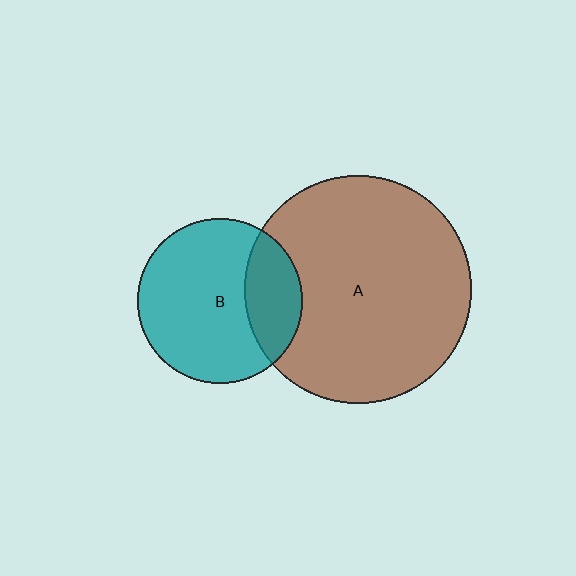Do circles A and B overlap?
Yes.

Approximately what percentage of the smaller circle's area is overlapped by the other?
Approximately 25%.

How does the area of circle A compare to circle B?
Approximately 1.9 times.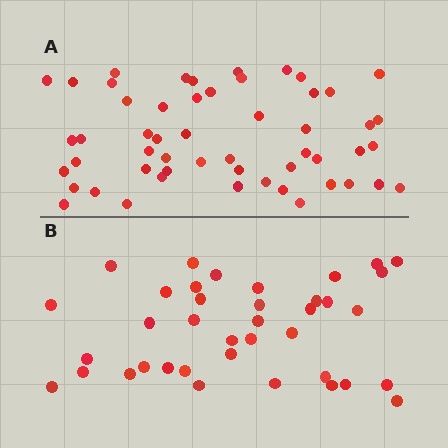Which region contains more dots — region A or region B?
Region A (the top region) has more dots.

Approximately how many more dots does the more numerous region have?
Region A has approximately 15 more dots than region B.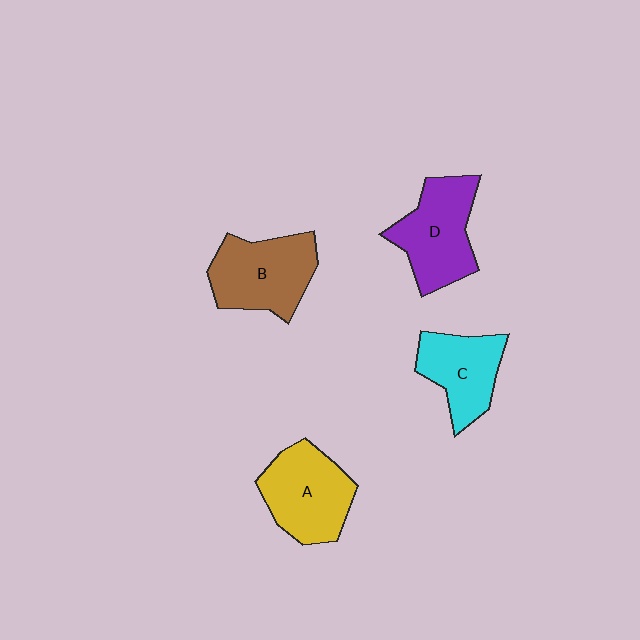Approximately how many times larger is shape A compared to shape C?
Approximately 1.2 times.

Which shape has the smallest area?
Shape C (cyan).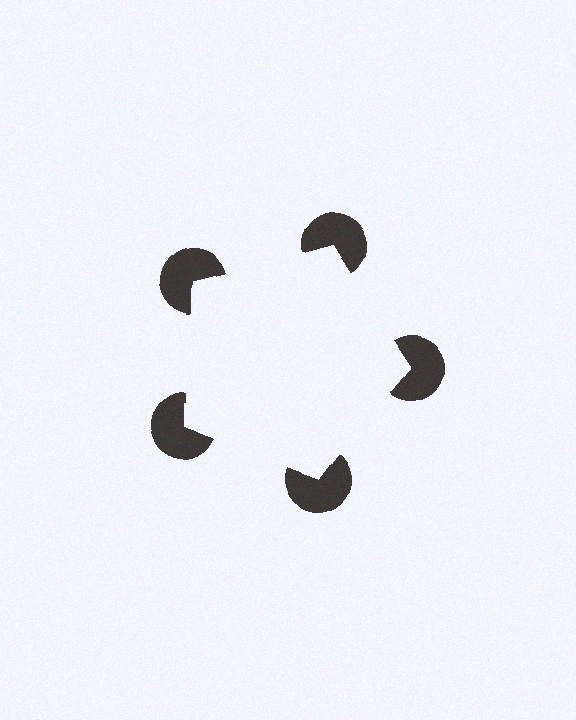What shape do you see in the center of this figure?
An illusory pentagon — its edges are inferred from the aligned wedge cuts in the pac-man discs, not physically drawn.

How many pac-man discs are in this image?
There are 5 — one at each vertex of the illusory pentagon.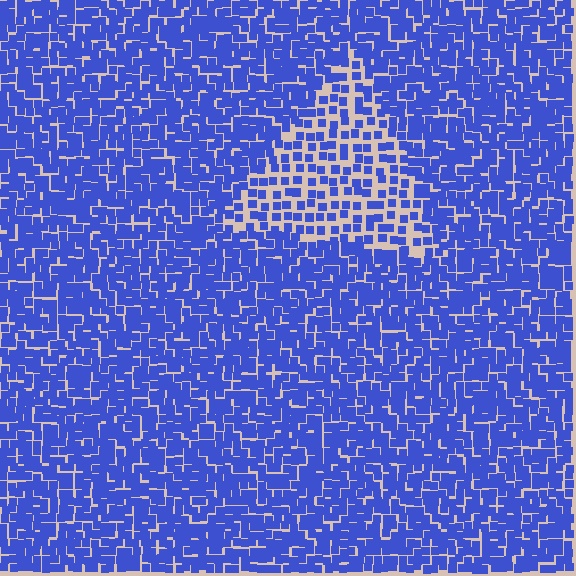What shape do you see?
I see a triangle.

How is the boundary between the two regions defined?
The boundary is defined by a change in element density (approximately 2.0x ratio). All elements are the same color, size, and shape.